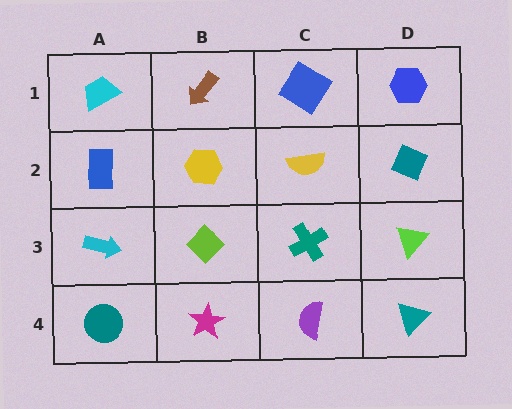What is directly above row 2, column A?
A cyan trapezoid.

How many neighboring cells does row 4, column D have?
2.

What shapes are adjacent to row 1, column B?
A yellow hexagon (row 2, column B), a cyan trapezoid (row 1, column A), a blue diamond (row 1, column C).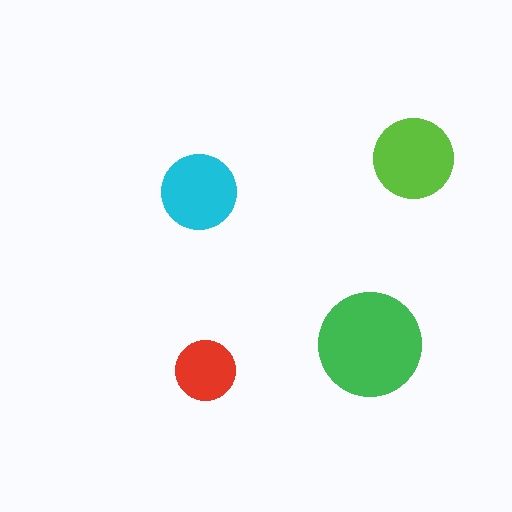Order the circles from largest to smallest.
the green one, the lime one, the cyan one, the red one.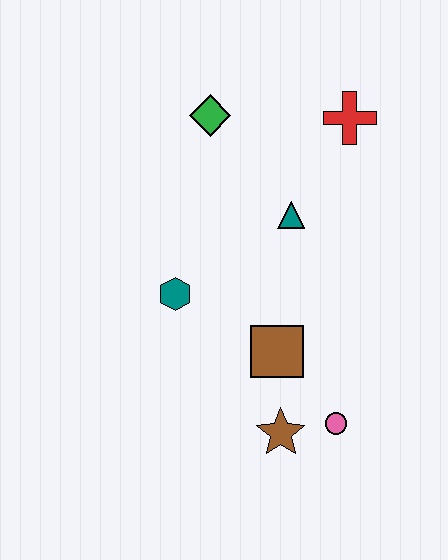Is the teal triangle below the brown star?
No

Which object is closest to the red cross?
The teal triangle is closest to the red cross.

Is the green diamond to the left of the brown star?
Yes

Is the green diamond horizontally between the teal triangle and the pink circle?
No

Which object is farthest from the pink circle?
The green diamond is farthest from the pink circle.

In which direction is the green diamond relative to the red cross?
The green diamond is to the left of the red cross.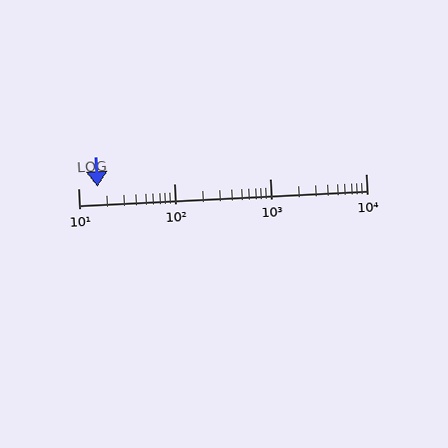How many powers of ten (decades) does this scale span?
The scale spans 3 decades, from 10 to 10000.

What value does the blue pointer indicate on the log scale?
The pointer indicates approximately 16.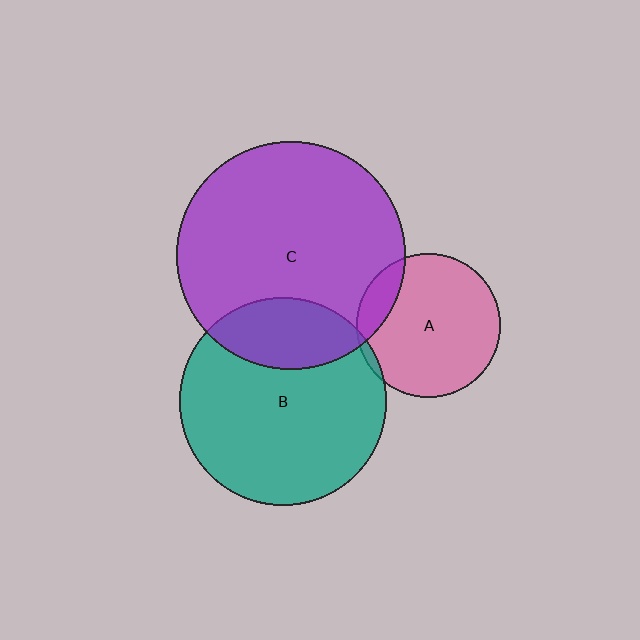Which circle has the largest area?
Circle C (purple).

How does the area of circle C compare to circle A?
Approximately 2.5 times.